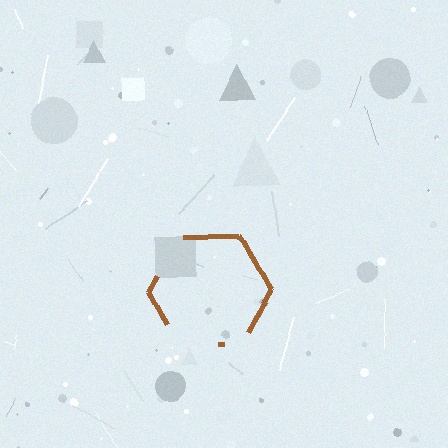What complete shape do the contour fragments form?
The contour fragments form a hexagon.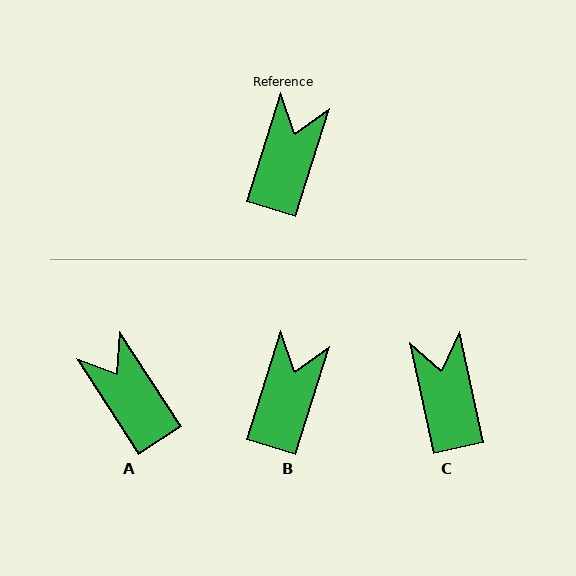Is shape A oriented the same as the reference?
No, it is off by about 51 degrees.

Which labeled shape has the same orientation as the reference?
B.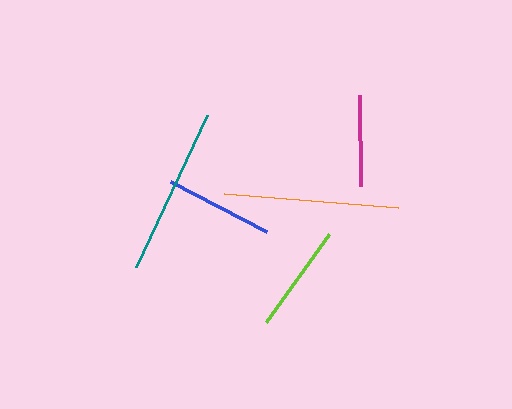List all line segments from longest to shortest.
From longest to shortest: orange, teal, lime, blue, magenta.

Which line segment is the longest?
The orange line is the longest at approximately 175 pixels.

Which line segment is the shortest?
The magenta line is the shortest at approximately 90 pixels.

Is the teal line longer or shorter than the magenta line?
The teal line is longer than the magenta line.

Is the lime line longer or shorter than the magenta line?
The lime line is longer than the magenta line.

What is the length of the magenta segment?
The magenta segment is approximately 90 pixels long.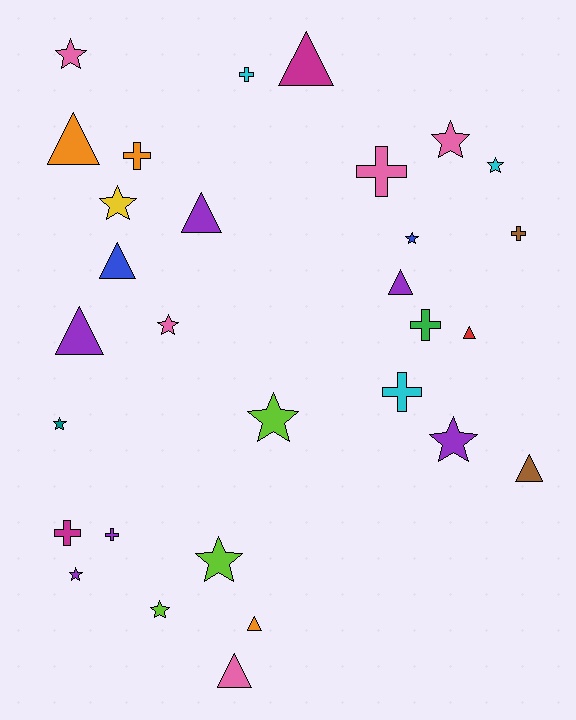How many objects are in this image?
There are 30 objects.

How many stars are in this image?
There are 12 stars.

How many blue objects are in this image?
There are 2 blue objects.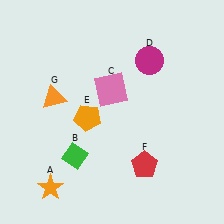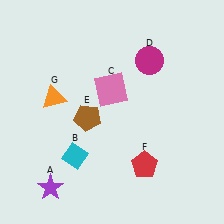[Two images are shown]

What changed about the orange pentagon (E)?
In Image 1, E is orange. In Image 2, it changed to brown.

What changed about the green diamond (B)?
In Image 1, B is green. In Image 2, it changed to cyan.